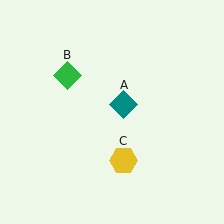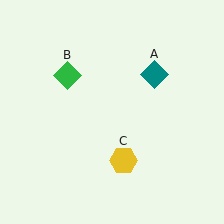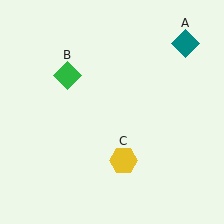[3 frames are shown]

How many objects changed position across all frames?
1 object changed position: teal diamond (object A).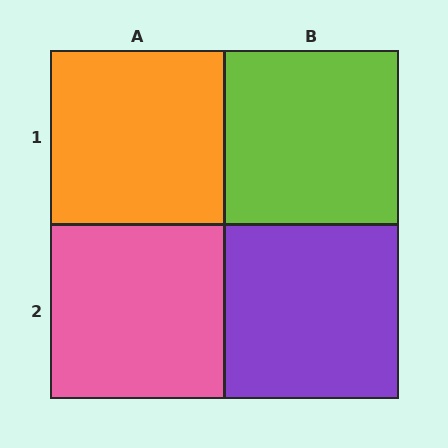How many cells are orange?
1 cell is orange.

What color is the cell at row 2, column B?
Purple.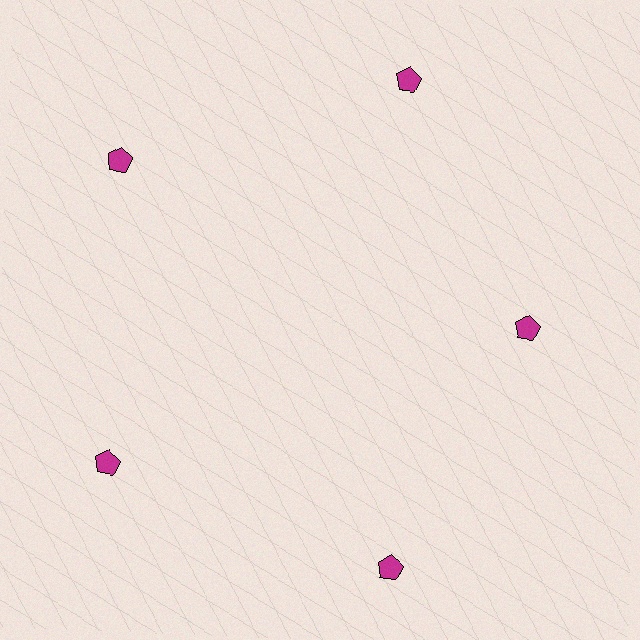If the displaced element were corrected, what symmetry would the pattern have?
It would have 5-fold rotational symmetry — the pattern would map onto itself every 72 degrees.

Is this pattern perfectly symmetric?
No. The 5 magenta pentagons are arranged in a ring, but one element near the 3 o'clock position is pulled inward toward the center, breaking the 5-fold rotational symmetry.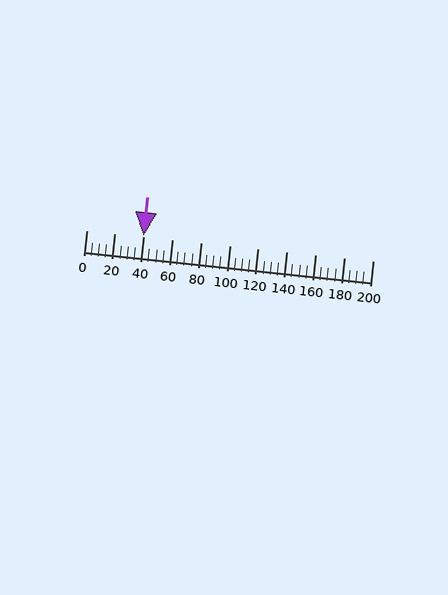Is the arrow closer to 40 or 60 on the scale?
The arrow is closer to 40.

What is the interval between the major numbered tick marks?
The major tick marks are spaced 20 units apart.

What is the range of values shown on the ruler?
The ruler shows values from 0 to 200.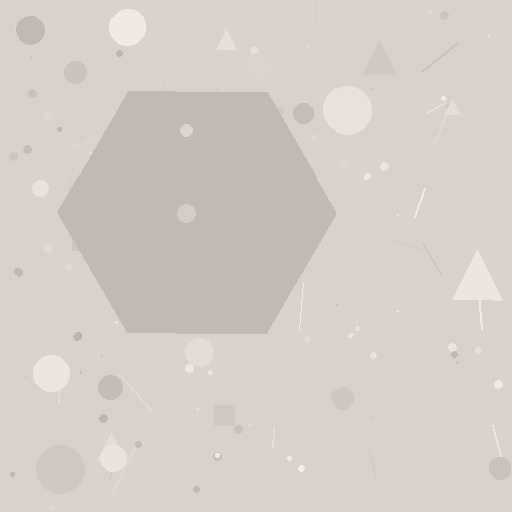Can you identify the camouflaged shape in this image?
The camouflaged shape is a hexagon.